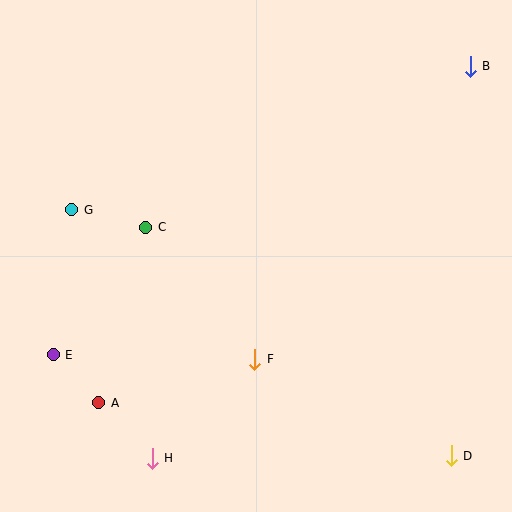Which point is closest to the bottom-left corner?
Point A is closest to the bottom-left corner.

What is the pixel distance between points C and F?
The distance between C and F is 171 pixels.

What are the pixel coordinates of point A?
Point A is at (99, 403).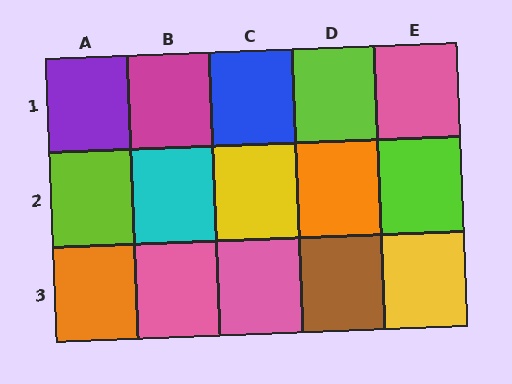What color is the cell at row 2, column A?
Lime.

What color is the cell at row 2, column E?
Lime.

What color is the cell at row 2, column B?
Cyan.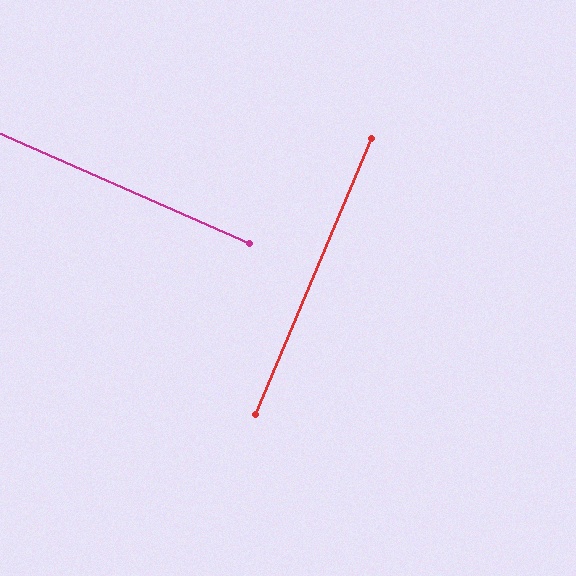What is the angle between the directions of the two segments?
Approximately 89 degrees.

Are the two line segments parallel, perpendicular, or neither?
Perpendicular — they meet at approximately 89°.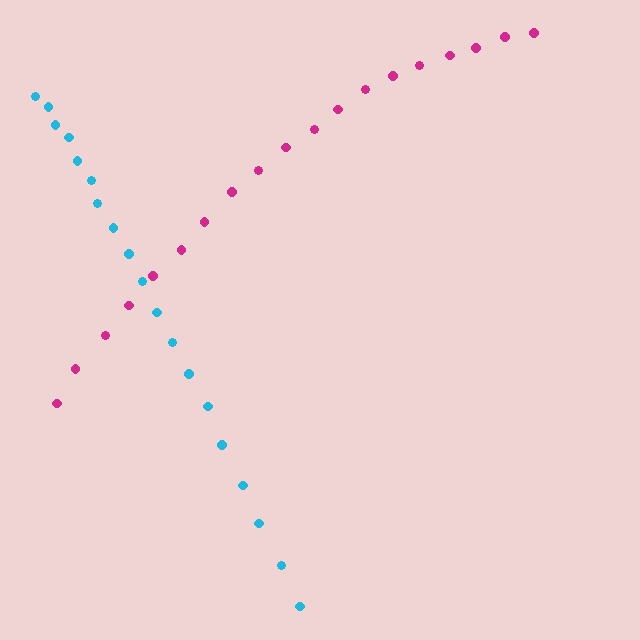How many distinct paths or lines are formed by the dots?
There are 2 distinct paths.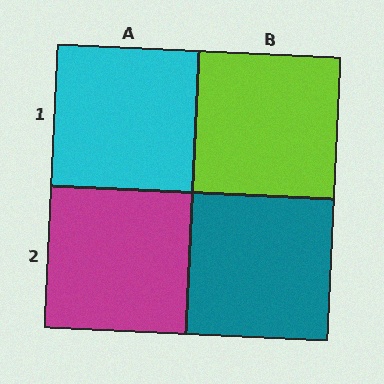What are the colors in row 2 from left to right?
Magenta, teal.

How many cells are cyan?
1 cell is cyan.